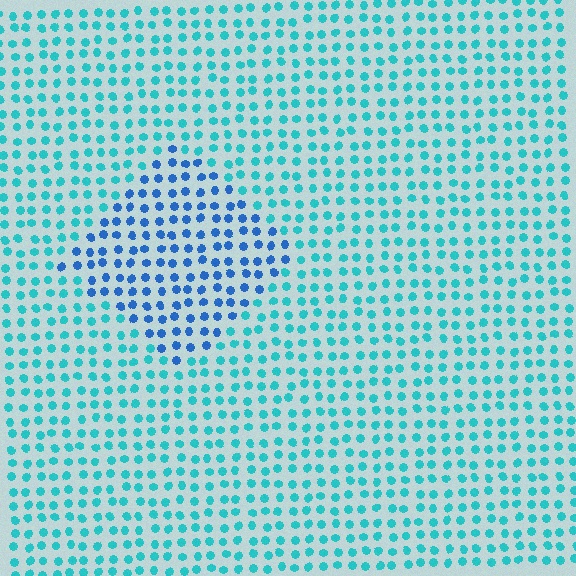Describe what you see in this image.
The image is filled with small cyan elements in a uniform arrangement. A diamond-shaped region is visible where the elements are tinted to a slightly different hue, forming a subtle color boundary.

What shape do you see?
I see a diamond.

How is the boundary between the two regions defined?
The boundary is defined purely by a slight shift in hue (about 35 degrees). Spacing, size, and orientation are identical on both sides.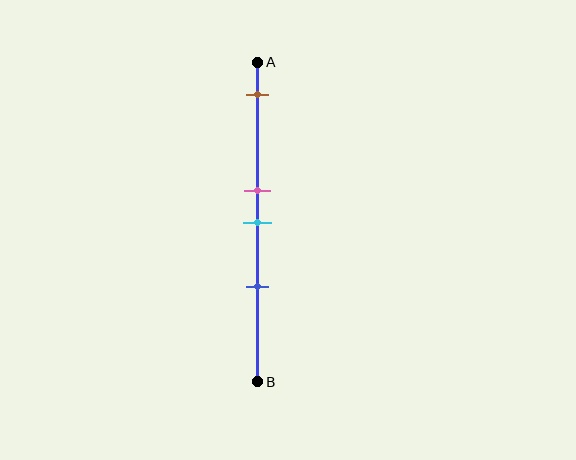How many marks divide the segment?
There are 4 marks dividing the segment.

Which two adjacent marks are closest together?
The pink and cyan marks are the closest adjacent pair.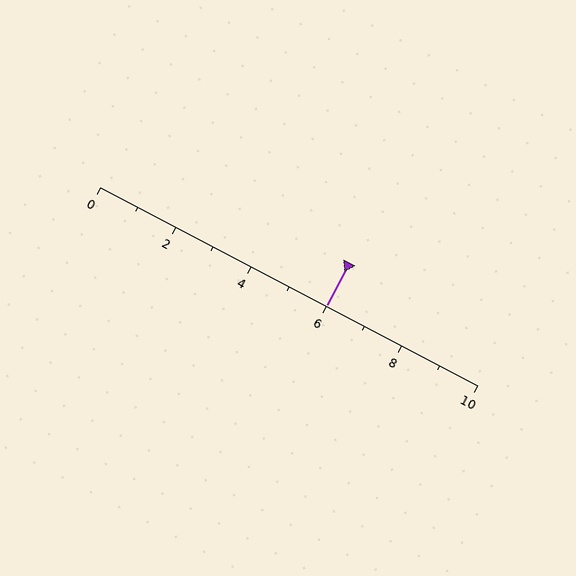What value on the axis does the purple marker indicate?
The marker indicates approximately 6.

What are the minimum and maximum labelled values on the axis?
The axis runs from 0 to 10.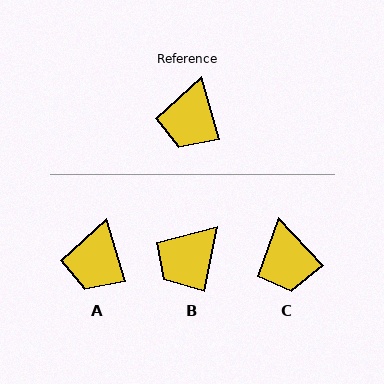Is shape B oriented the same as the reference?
No, it is off by about 28 degrees.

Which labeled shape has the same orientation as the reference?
A.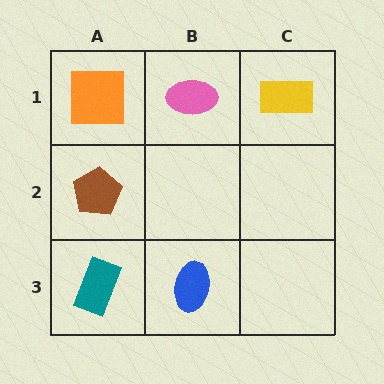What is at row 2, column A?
A brown pentagon.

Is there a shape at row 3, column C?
No, that cell is empty.